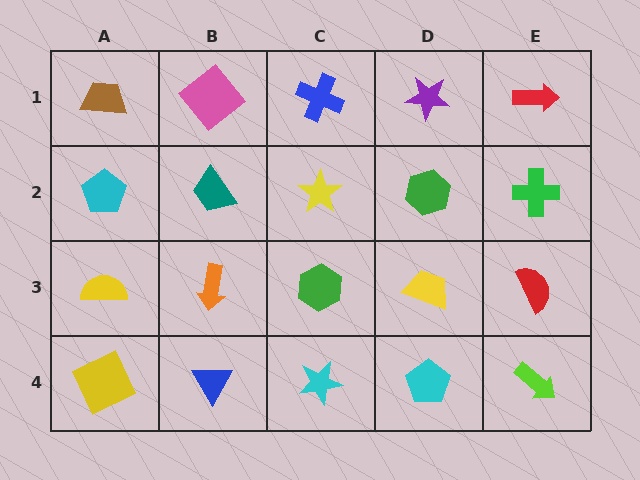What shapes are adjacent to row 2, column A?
A brown trapezoid (row 1, column A), a yellow semicircle (row 3, column A), a teal trapezoid (row 2, column B).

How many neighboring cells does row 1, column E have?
2.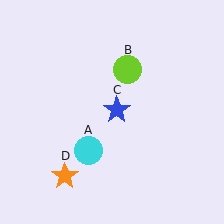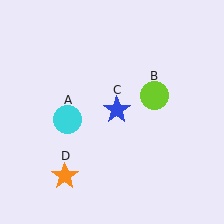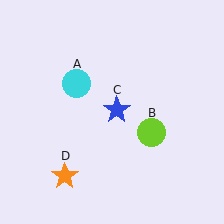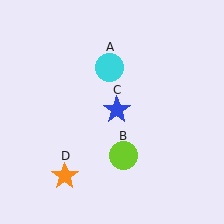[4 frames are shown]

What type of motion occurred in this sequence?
The cyan circle (object A), lime circle (object B) rotated clockwise around the center of the scene.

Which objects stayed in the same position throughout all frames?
Blue star (object C) and orange star (object D) remained stationary.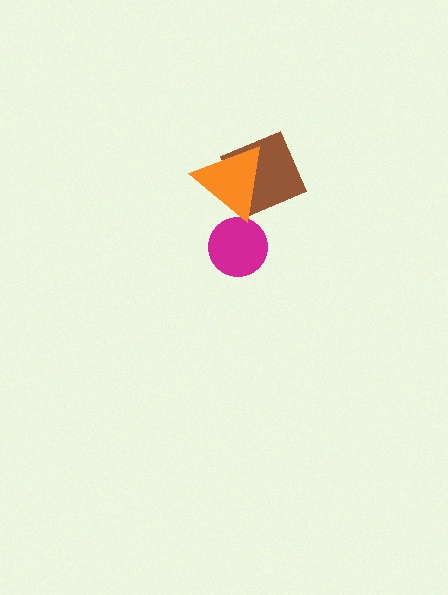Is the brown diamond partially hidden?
Yes, it is partially covered by another shape.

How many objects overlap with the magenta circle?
1 object overlaps with the magenta circle.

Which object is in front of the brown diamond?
The orange triangle is in front of the brown diamond.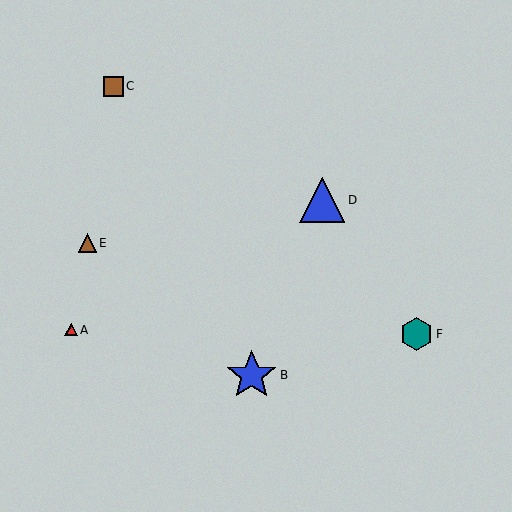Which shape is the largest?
The blue star (labeled B) is the largest.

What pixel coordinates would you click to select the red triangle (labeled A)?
Click at (71, 330) to select the red triangle A.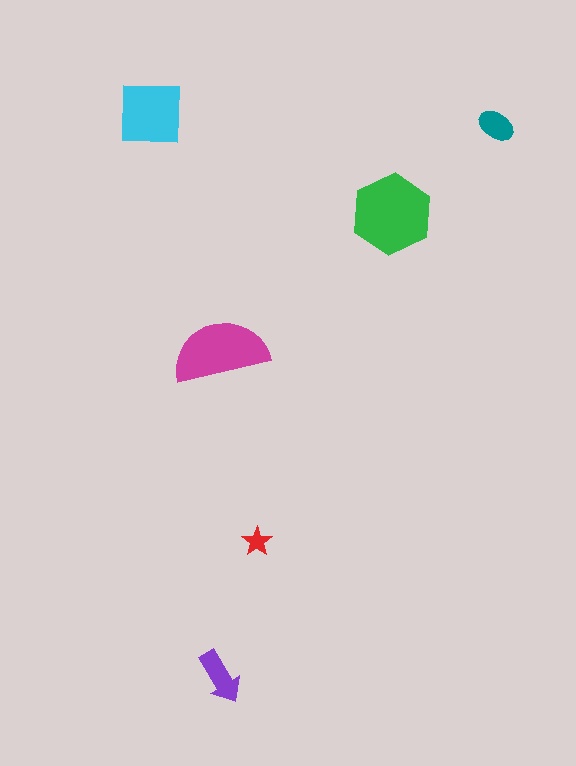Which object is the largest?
The green hexagon.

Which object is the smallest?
The red star.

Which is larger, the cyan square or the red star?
The cyan square.